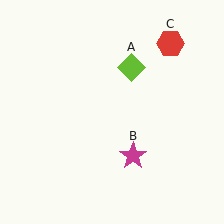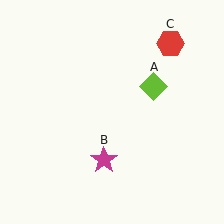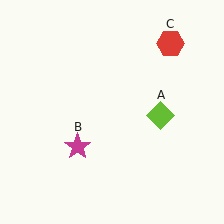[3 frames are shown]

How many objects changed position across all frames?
2 objects changed position: lime diamond (object A), magenta star (object B).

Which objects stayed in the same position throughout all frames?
Red hexagon (object C) remained stationary.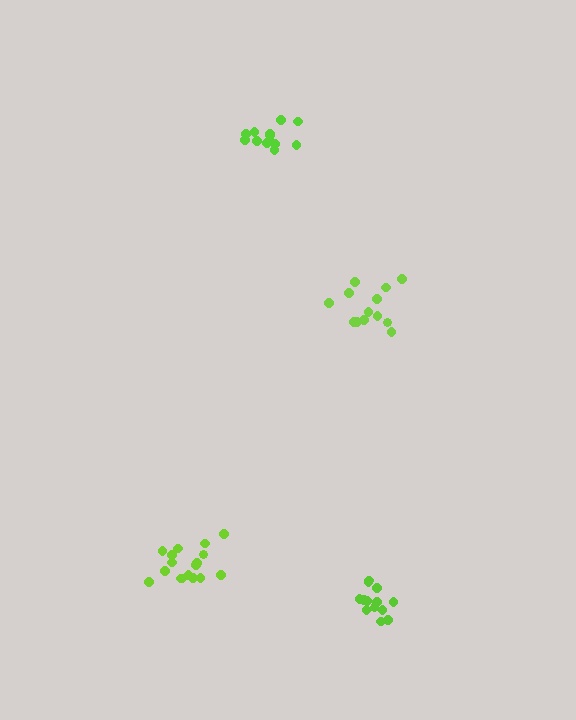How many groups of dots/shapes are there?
There are 4 groups.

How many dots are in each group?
Group 1: 13 dots, Group 2: 17 dots, Group 3: 13 dots, Group 4: 13 dots (56 total).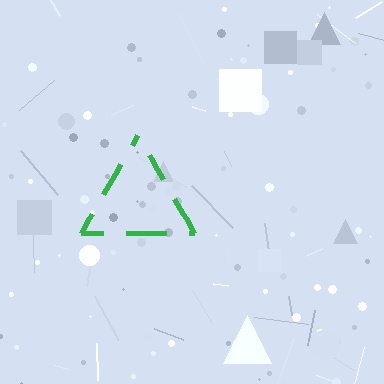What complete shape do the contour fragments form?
The contour fragments form a triangle.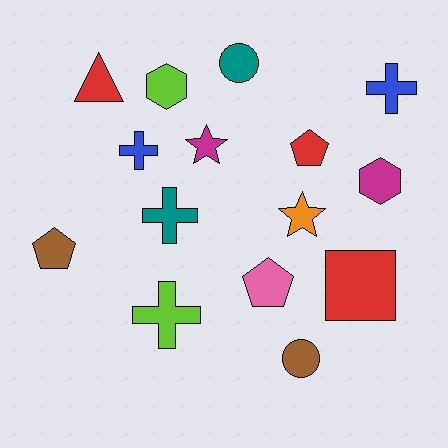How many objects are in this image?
There are 15 objects.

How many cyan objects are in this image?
There are no cyan objects.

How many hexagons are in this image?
There are 2 hexagons.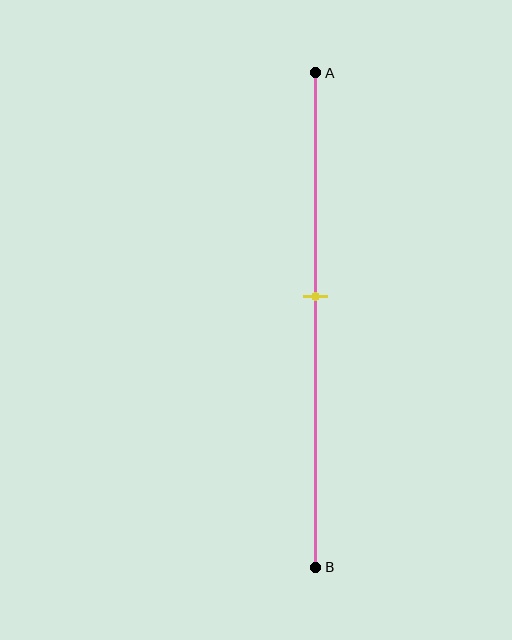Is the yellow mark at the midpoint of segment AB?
No, the mark is at about 45% from A, not at the 50% midpoint.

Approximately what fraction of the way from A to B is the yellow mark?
The yellow mark is approximately 45% of the way from A to B.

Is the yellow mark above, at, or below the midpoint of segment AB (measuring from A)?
The yellow mark is above the midpoint of segment AB.